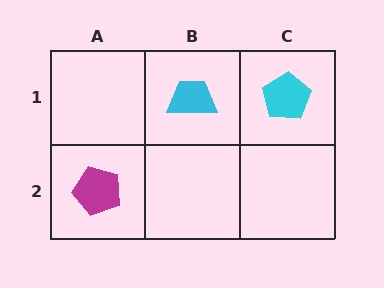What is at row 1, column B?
A cyan trapezoid.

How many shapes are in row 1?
2 shapes.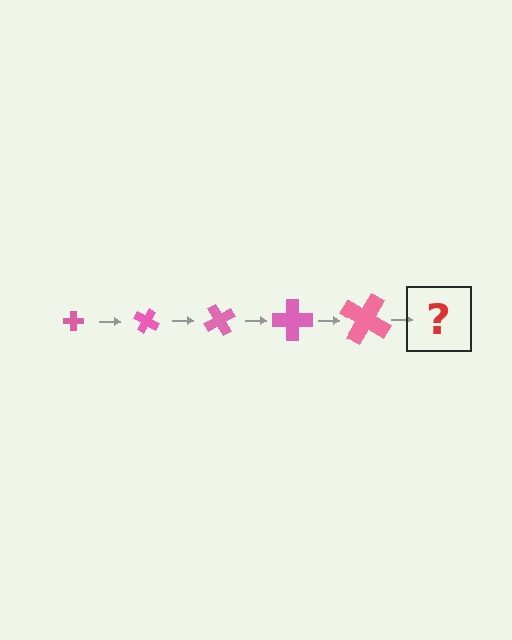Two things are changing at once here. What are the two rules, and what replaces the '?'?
The two rules are that the cross grows larger each step and it rotates 30 degrees each step. The '?' should be a cross, larger than the previous one and rotated 150 degrees from the start.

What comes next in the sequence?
The next element should be a cross, larger than the previous one and rotated 150 degrees from the start.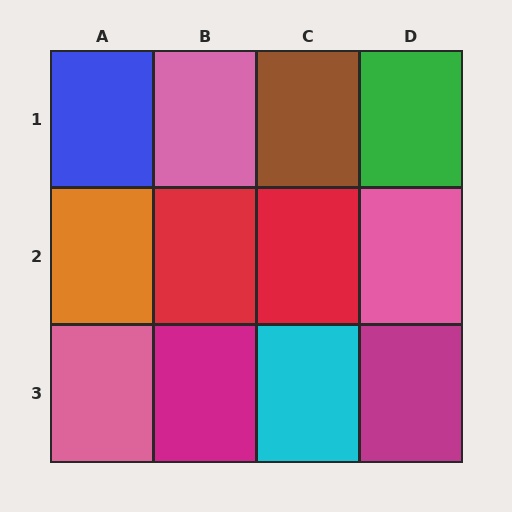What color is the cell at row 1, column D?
Green.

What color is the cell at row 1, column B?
Pink.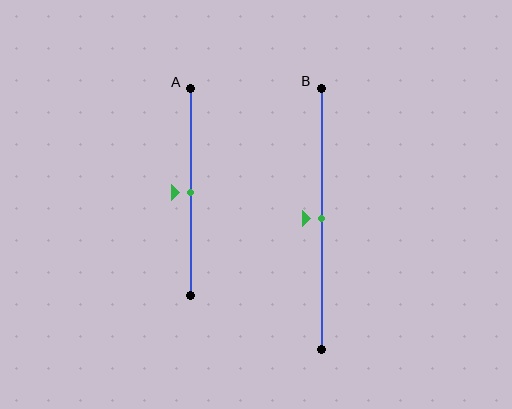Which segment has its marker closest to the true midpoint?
Segment A has its marker closest to the true midpoint.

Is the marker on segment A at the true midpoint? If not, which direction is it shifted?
Yes, the marker on segment A is at the true midpoint.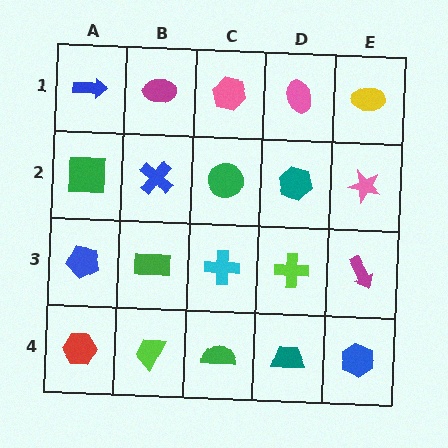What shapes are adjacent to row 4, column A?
A blue pentagon (row 3, column A), a lime trapezoid (row 4, column B).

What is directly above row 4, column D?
A lime cross.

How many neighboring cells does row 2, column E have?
3.